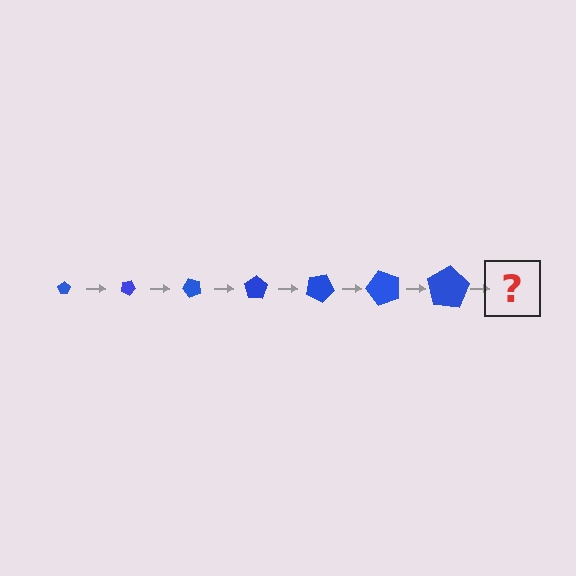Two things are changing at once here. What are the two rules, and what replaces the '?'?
The two rules are that the pentagon grows larger each step and it rotates 25 degrees each step. The '?' should be a pentagon, larger than the previous one and rotated 175 degrees from the start.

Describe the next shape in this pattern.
It should be a pentagon, larger than the previous one and rotated 175 degrees from the start.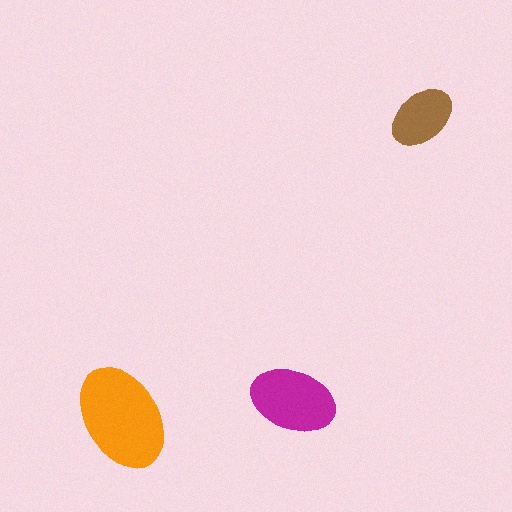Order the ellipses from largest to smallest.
the orange one, the magenta one, the brown one.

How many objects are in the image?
There are 3 objects in the image.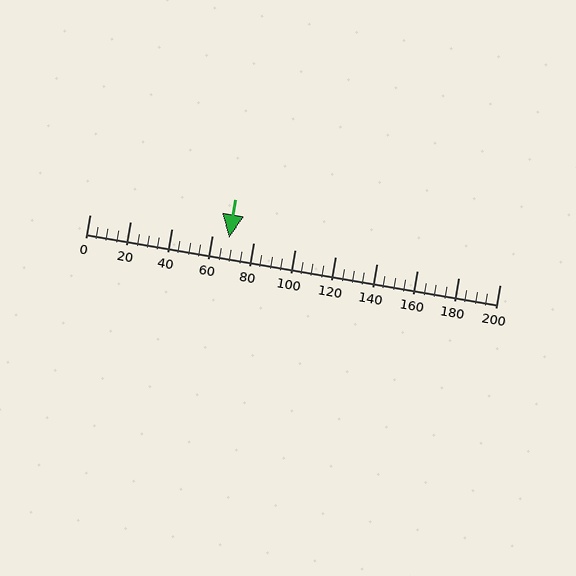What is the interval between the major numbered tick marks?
The major tick marks are spaced 20 units apart.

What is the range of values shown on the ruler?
The ruler shows values from 0 to 200.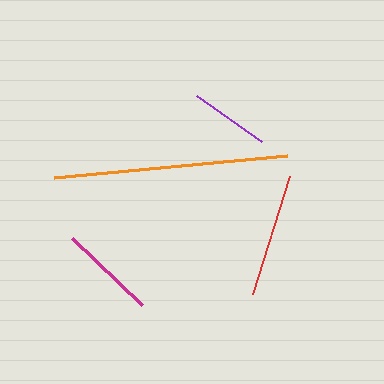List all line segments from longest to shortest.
From longest to shortest: orange, red, magenta, purple.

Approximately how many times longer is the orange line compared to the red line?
The orange line is approximately 1.9 times the length of the red line.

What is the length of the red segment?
The red segment is approximately 124 pixels long.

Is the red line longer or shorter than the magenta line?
The red line is longer than the magenta line.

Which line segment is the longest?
The orange line is the longest at approximately 234 pixels.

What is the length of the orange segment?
The orange segment is approximately 234 pixels long.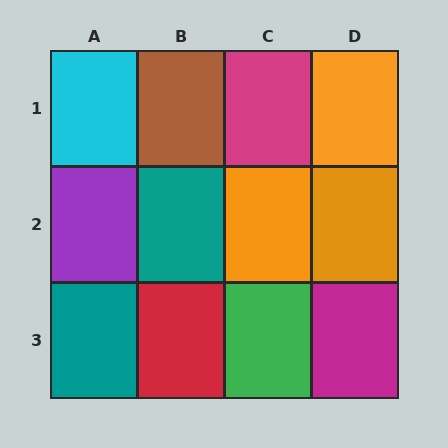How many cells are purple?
1 cell is purple.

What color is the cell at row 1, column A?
Cyan.